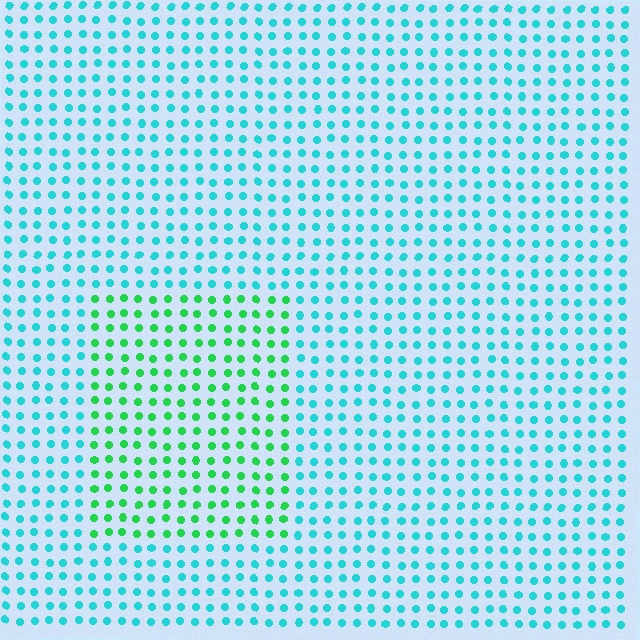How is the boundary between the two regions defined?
The boundary is defined purely by a slight shift in hue (about 45 degrees). Spacing, size, and orientation are identical on both sides.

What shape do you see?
I see a rectangle.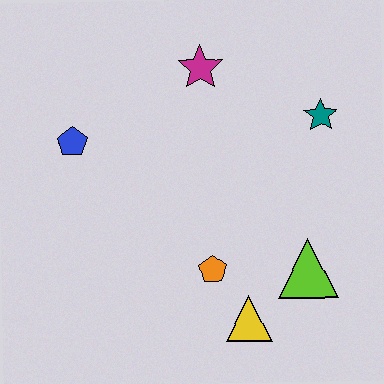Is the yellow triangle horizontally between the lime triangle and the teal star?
No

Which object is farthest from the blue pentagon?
The lime triangle is farthest from the blue pentagon.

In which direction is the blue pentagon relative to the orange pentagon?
The blue pentagon is to the left of the orange pentagon.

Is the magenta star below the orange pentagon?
No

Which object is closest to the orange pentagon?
The yellow triangle is closest to the orange pentagon.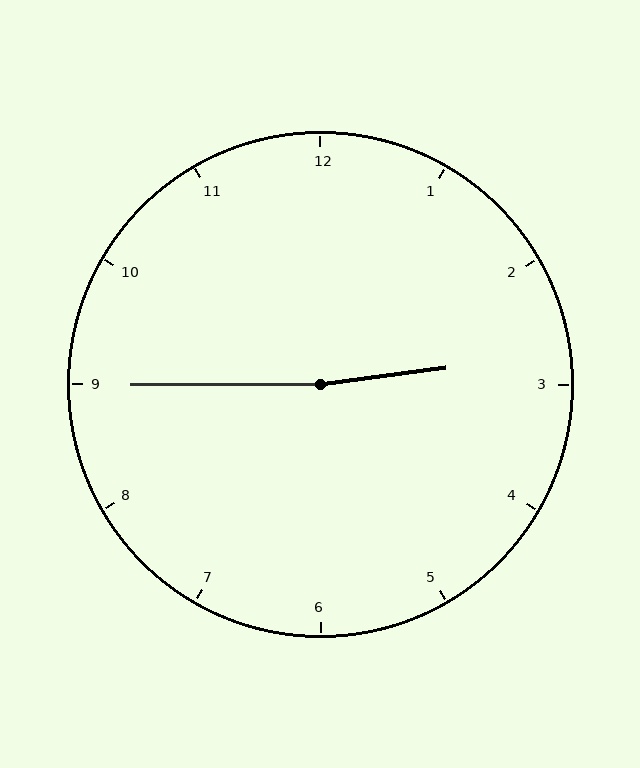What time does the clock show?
2:45.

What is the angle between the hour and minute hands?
Approximately 172 degrees.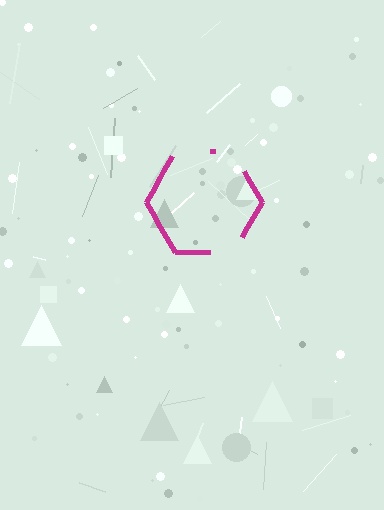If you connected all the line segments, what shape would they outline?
They would outline a hexagon.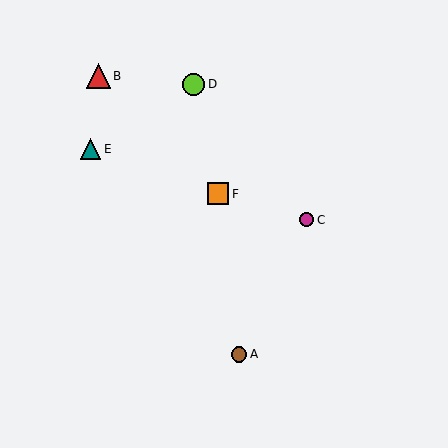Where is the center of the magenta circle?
The center of the magenta circle is at (307, 220).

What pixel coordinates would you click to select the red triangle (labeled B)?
Click at (98, 76) to select the red triangle B.